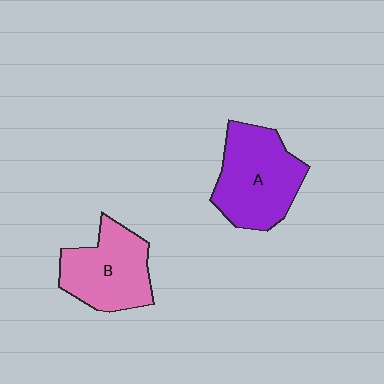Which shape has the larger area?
Shape A (purple).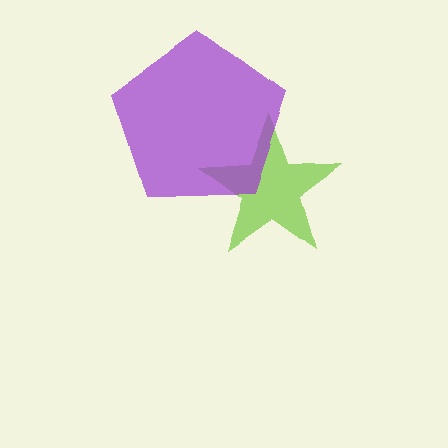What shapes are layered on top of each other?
The layered shapes are: a lime star, a purple pentagon.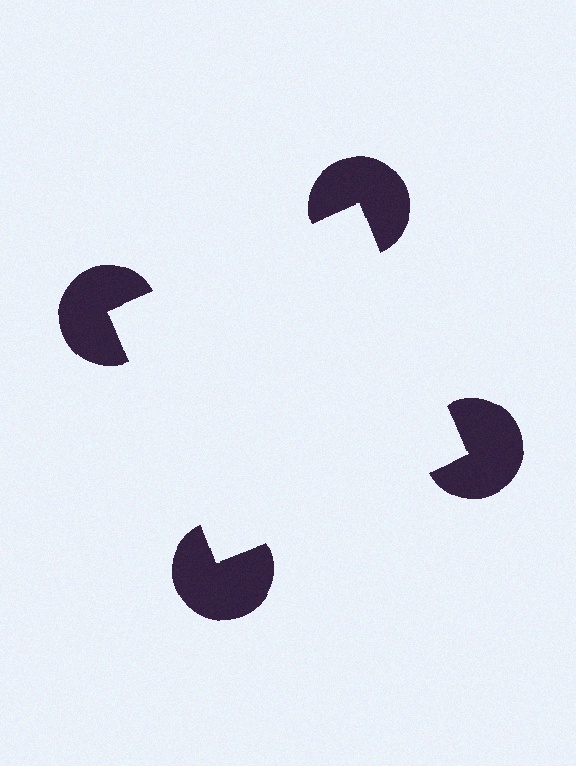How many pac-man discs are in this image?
There are 4 — one at each vertex of the illusory square.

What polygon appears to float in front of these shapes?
An illusory square — its edges are inferred from the aligned wedge cuts in the pac-man discs, not physically drawn.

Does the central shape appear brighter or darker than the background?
It typically appears slightly brighter than the background, even though no actual brightness change is drawn.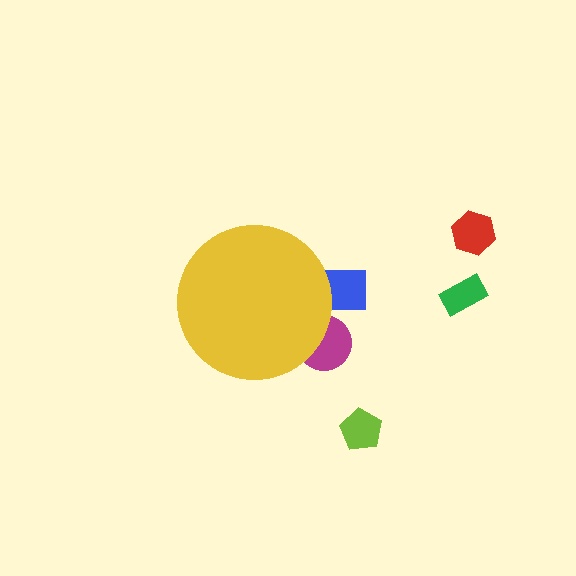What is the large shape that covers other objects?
A yellow circle.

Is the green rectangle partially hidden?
No, the green rectangle is fully visible.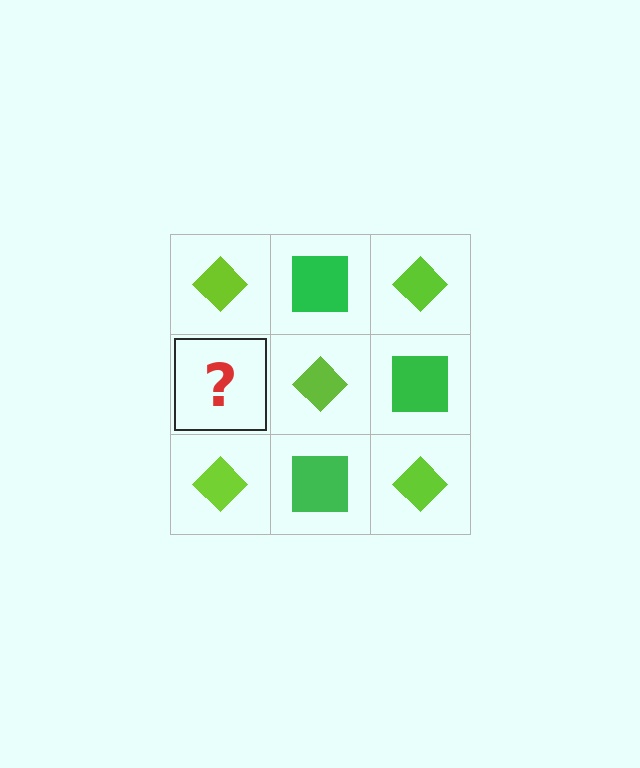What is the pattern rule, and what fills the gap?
The rule is that it alternates lime diamond and green square in a checkerboard pattern. The gap should be filled with a green square.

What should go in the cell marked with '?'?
The missing cell should contain a green square.